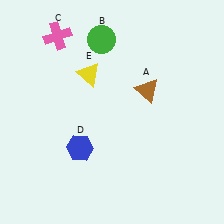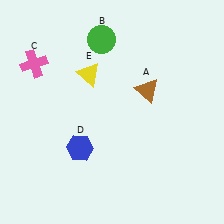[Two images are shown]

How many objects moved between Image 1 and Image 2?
1 object moved between the two images.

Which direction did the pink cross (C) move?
The pink cross (C) moved down.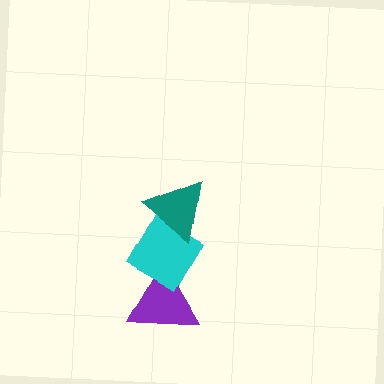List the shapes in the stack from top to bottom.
From top to bottom: the teal triangle, the cyan diamond, the purple triangle.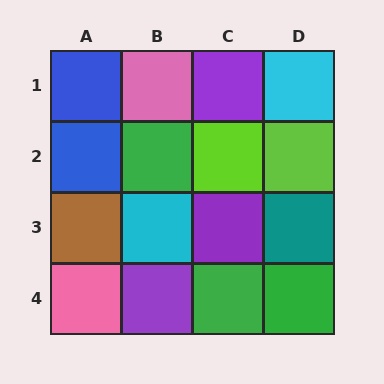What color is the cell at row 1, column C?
Purple.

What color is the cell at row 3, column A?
Brown.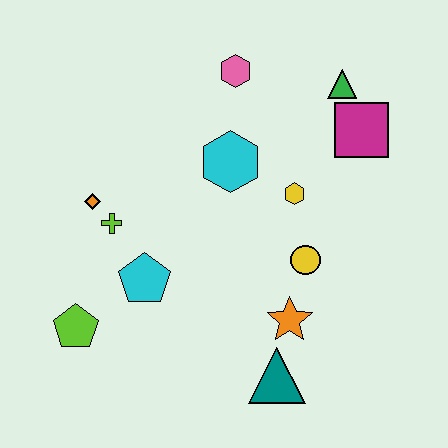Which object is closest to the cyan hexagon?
The yellow hexagon is closest to the cyan hexagon.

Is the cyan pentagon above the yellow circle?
No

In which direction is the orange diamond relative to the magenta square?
The orange diamond is to the left of the magenta square.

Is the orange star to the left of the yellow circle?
Yes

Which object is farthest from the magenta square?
The lime pentagon is farthest from the magenta square.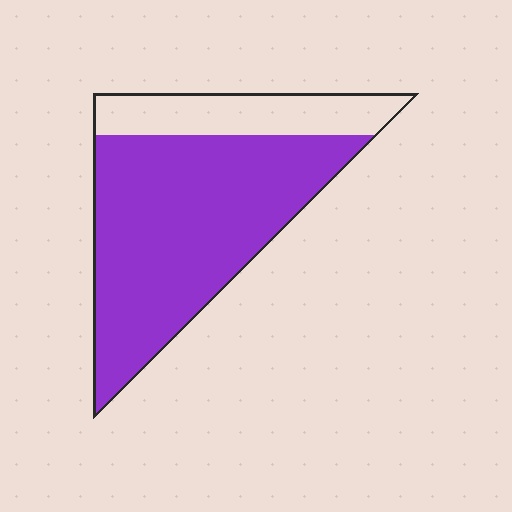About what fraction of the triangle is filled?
About three quarters (3/4).